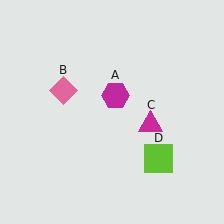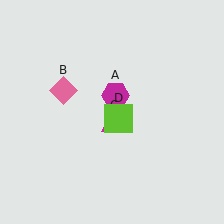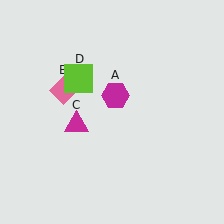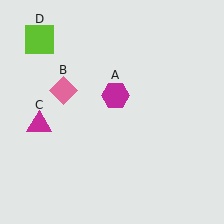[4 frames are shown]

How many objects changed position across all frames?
2 objects changed position: magenta triangle (object C), lime square (object D).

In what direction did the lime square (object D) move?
The lime square (object D) moved up and to the left.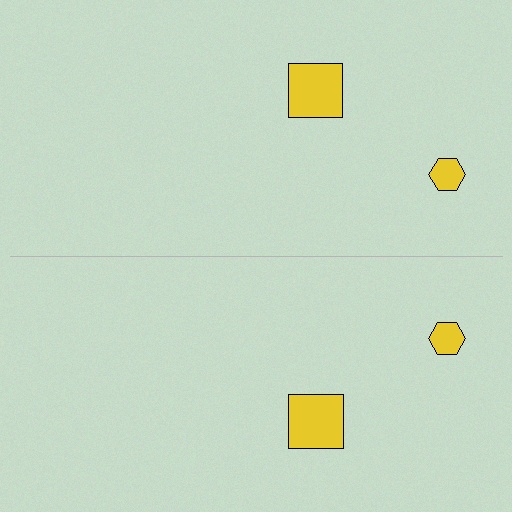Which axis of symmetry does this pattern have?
The pattern has a horizontal axis of symmetry running through the center of the image.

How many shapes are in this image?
There are 4 shapes in this image.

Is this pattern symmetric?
Yes, this pattern has bilateral (reflection) symmetry.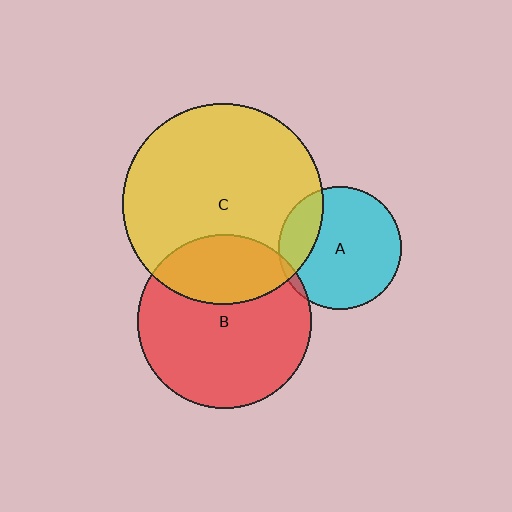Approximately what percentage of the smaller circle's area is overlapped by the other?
Approximately 30%.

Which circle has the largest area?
Circle C (yellow).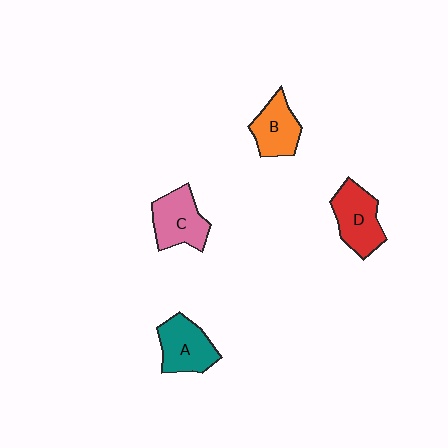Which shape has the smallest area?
Shape B (orange).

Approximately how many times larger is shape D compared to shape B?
Approximately 1.2 times.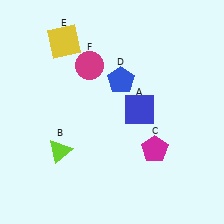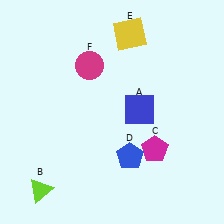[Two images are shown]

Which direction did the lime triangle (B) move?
The lime triangle (B) moved down.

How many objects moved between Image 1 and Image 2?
3 objects moved between the two images.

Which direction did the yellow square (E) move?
The yellow square (E) moved right.